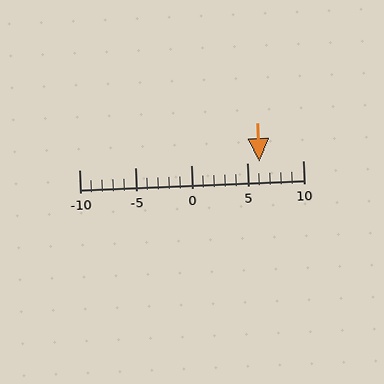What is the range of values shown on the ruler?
The ruler shows values from -10 to 10.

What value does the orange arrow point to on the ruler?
The orange arrow points to approximately 6.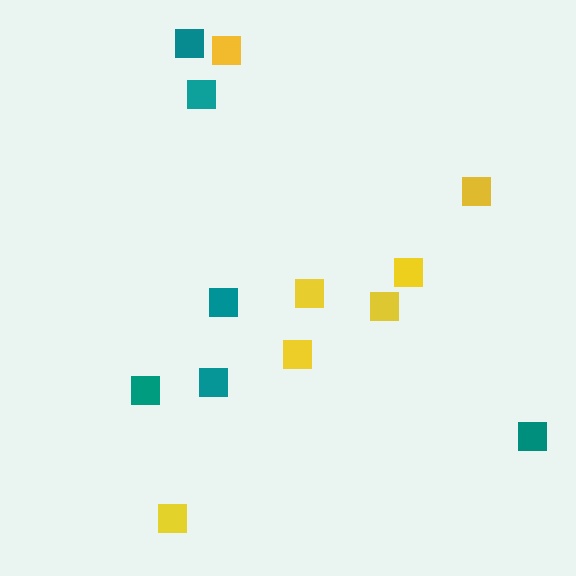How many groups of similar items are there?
There are 2 groups: one group of teal squares (6) and one group of yellow squares (7).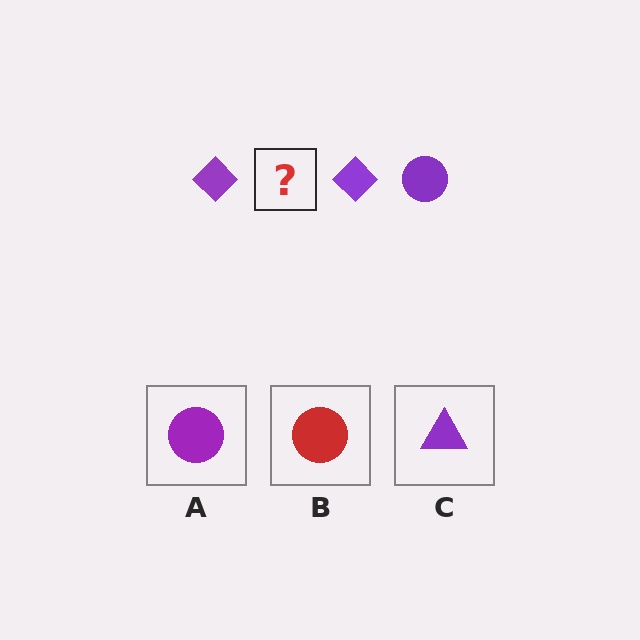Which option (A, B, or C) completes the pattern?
A.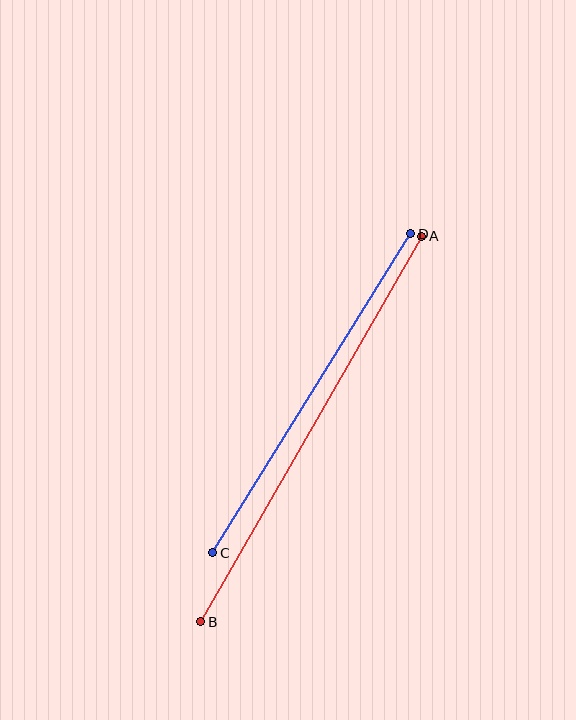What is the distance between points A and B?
The distance is approximately 444 pixels.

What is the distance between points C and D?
The distance is approximately 376 pixels.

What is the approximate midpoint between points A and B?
The midpoint is at approximately (311, 429) pixels.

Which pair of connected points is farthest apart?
Points A and B are farthest apart.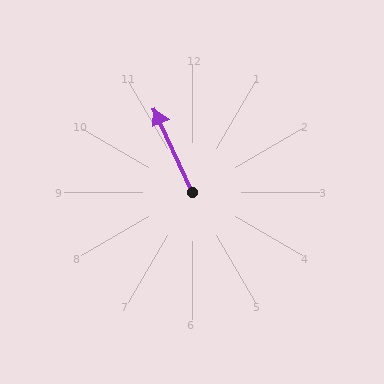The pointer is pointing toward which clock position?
Roughly 11 o'clock.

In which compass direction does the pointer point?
Northwest.